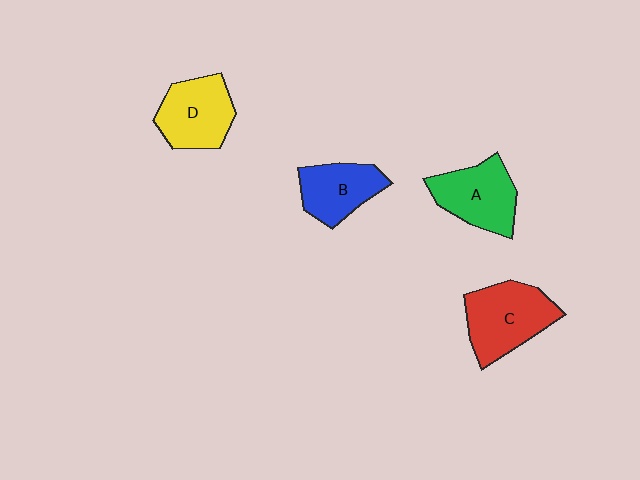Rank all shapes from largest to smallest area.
From largest to smallest: C (red), A (green), D (yellow), B (blue).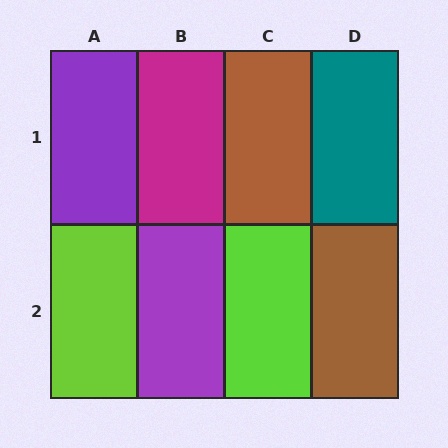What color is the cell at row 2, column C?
Lime.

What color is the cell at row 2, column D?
Brown.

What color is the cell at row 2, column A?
Lime.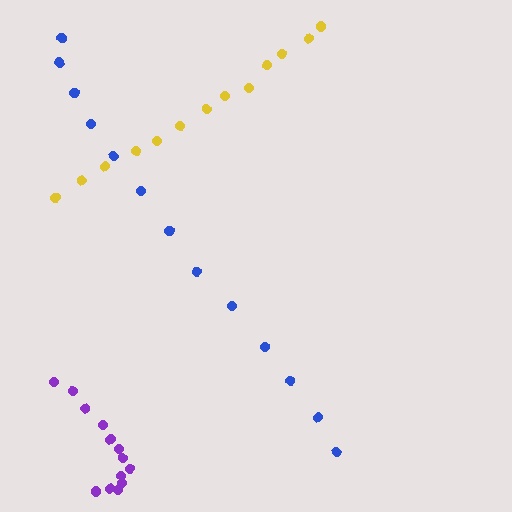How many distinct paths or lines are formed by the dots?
There are 3 distinct paths.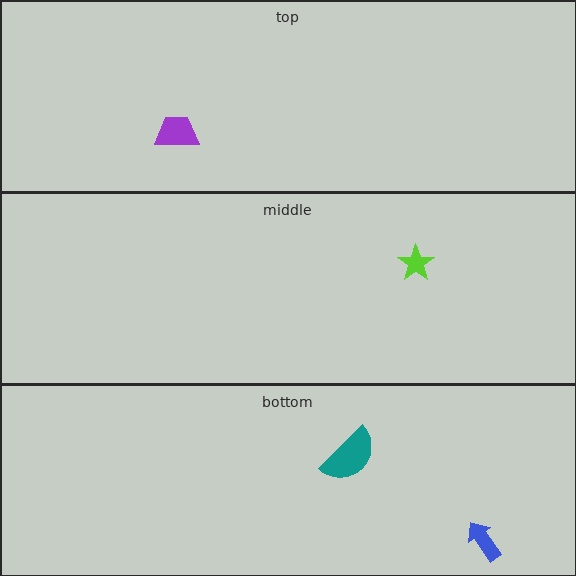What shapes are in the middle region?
The lime star.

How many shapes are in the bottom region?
2.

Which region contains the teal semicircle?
The bottom region.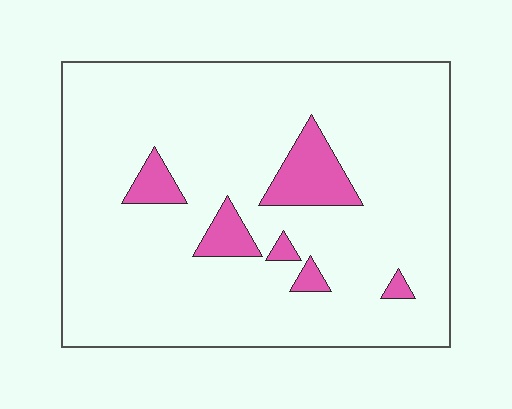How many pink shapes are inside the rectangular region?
6.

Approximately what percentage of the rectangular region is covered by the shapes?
Approximately 10%.